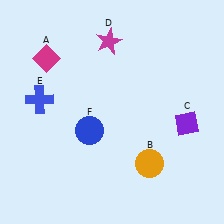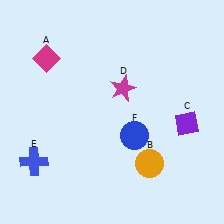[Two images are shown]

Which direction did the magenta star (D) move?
The magenta star (D) moved down.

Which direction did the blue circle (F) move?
The blue circle (F) moved right.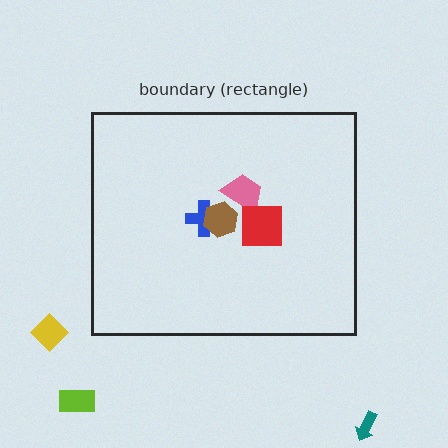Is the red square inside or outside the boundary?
Inside.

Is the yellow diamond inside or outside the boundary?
Outside.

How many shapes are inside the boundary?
4 inside, 3 outside.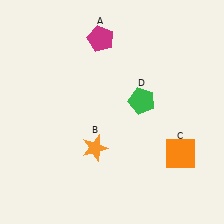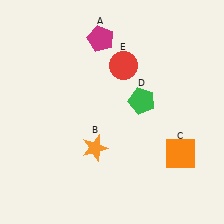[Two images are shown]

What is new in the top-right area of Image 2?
A red circle (E) was added in the top-right area of Image 2.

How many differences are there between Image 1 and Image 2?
There is 1 difference between the two images.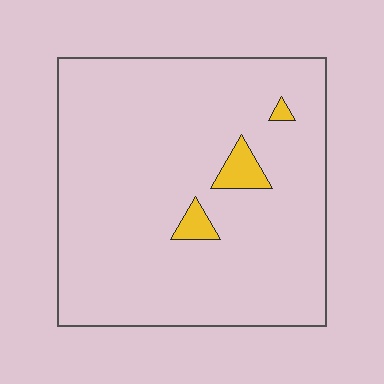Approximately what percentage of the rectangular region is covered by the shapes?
Approximately 5%.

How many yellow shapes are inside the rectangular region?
3.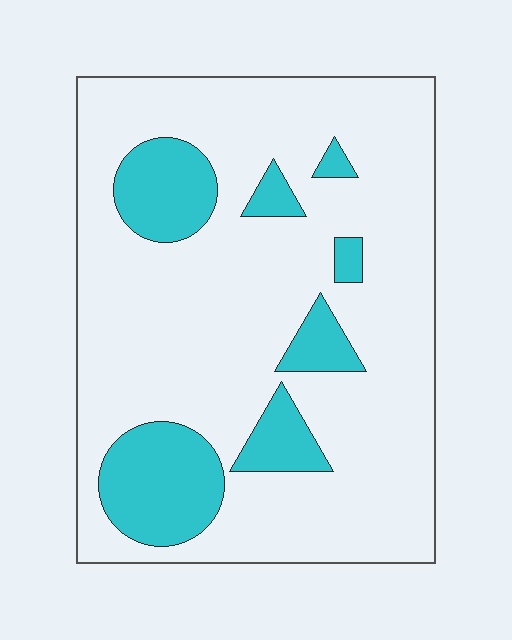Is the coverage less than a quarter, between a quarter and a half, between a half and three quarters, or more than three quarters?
Less than a quarter.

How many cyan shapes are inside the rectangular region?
7.